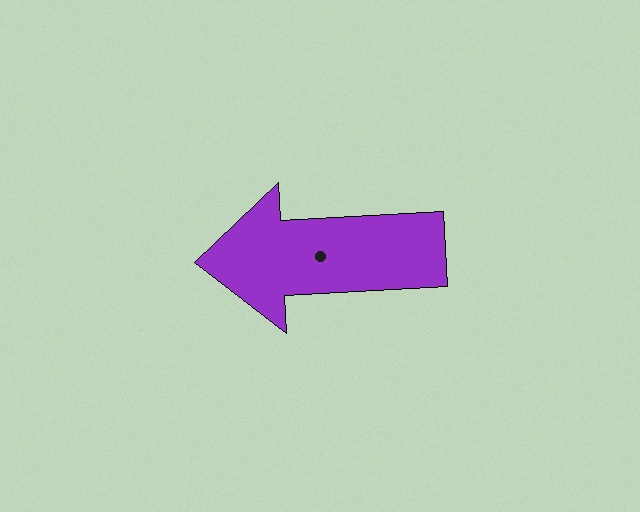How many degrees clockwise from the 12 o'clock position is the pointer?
Approximately 267 degrees.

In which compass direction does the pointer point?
West.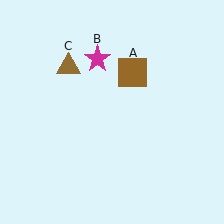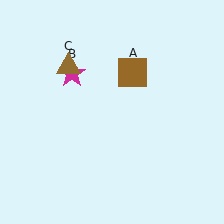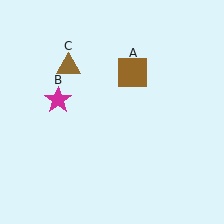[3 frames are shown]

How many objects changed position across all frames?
1 object changed position: magenta star (object B).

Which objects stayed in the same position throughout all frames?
Brown square (object A) and brown triangle (object C) remained stationary.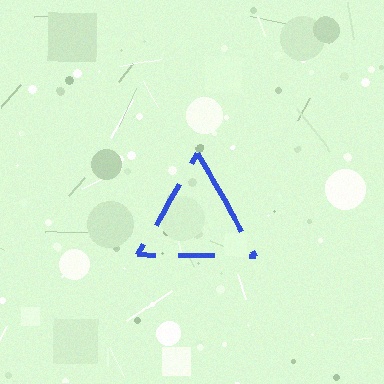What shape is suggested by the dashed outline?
The dashed outline suggests a triangle.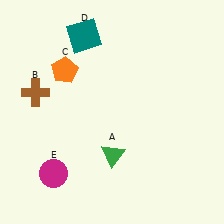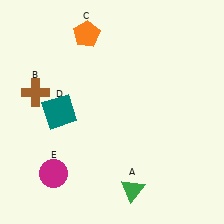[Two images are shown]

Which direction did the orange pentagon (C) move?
The orange pentagon (C) moved up.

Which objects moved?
The objects that moved are: the green triangle (A), the orange pentagon (C), the teal square (D).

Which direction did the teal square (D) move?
The teal square (D) moved down.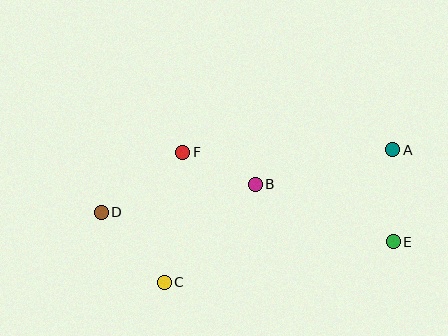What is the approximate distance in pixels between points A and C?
The distance between A and C is approximately 264 pixels.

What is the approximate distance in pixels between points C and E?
The distance between C and E is approximately 232 pixels.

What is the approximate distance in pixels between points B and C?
The distance between B and C is approximately 134 pixels.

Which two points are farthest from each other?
Points A and D are farthest from each other.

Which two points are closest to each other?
Points B and F are closest to each other.